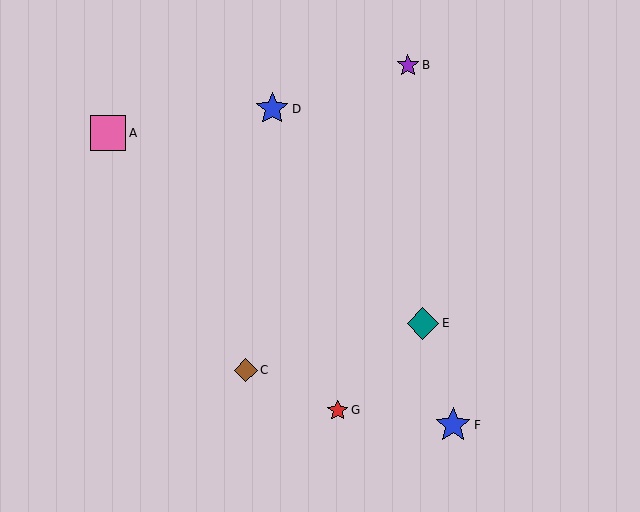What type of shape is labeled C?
Shape C is a brown diamond.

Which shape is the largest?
The pink square (labeled A) is the largest.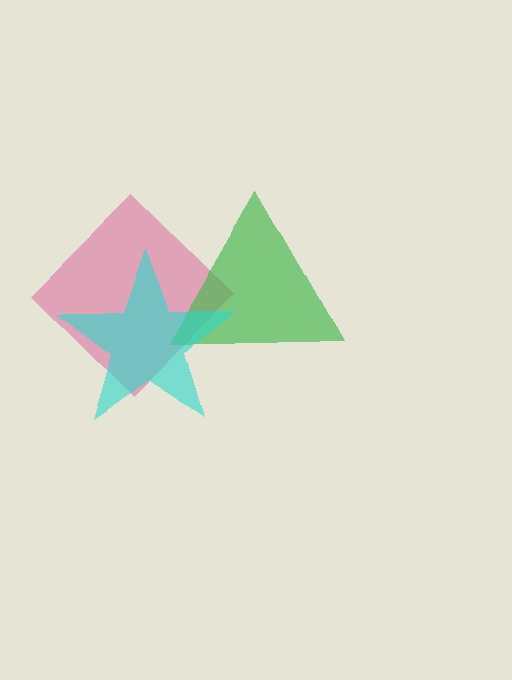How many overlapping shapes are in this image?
There are 3 overlapping shapes in the image.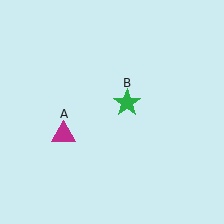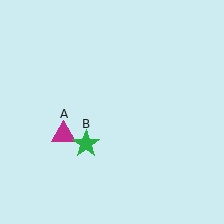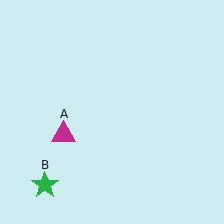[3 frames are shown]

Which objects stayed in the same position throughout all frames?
Magenta triangle (object A) remained stationary.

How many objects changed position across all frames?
1 object changed position: green star (object B).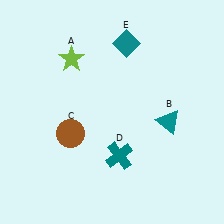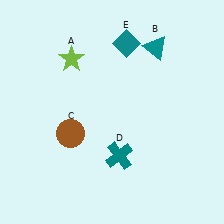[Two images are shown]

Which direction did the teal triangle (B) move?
The teal triangle (B) moved up.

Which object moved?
The teal triangle (B) moved up.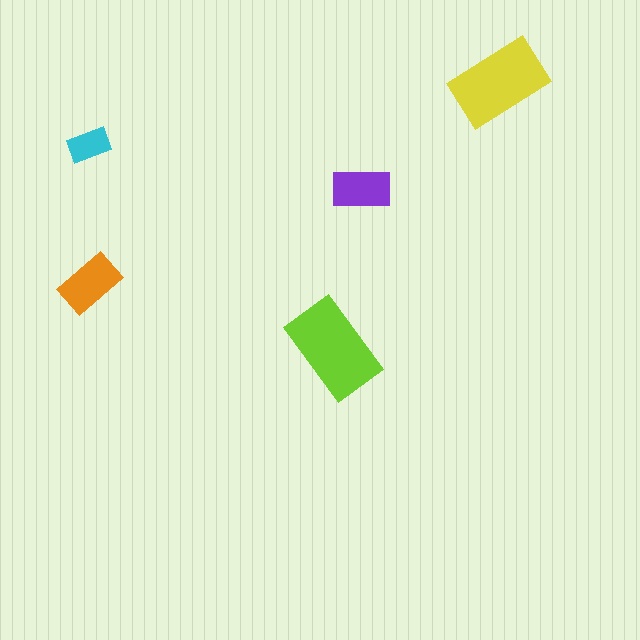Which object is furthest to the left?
The cyan rectangle is leftmost.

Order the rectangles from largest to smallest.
the lime one, the yellow one, the orange one, the purple one, the cyan one.